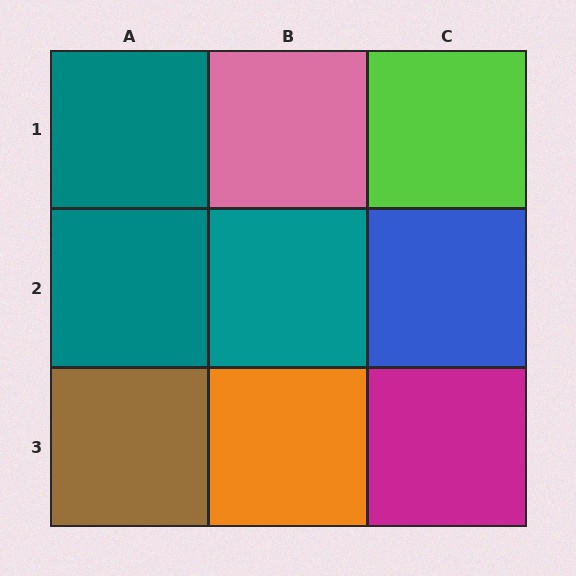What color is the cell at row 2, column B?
Teal.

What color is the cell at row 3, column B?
Orange.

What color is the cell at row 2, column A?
Teal.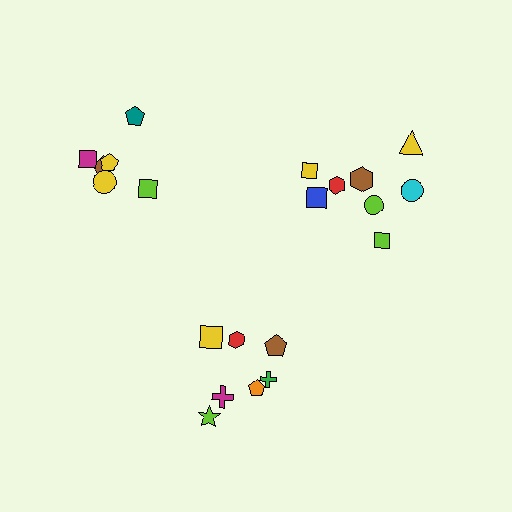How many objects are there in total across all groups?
There are 21 objects.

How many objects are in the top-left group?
There are 6 objects.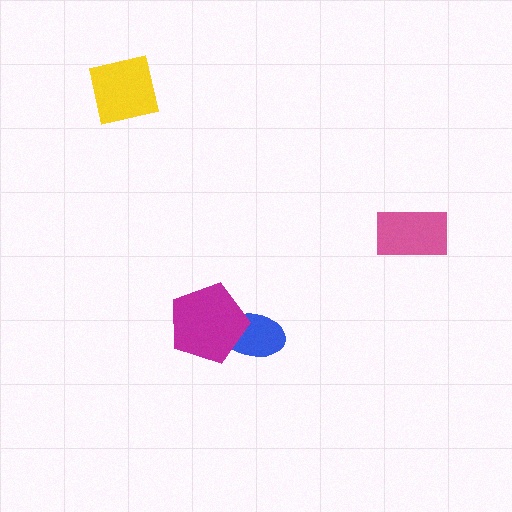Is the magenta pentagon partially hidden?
No, no other shape covers it.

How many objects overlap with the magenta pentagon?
1 object overlaps with the magenta pentagon.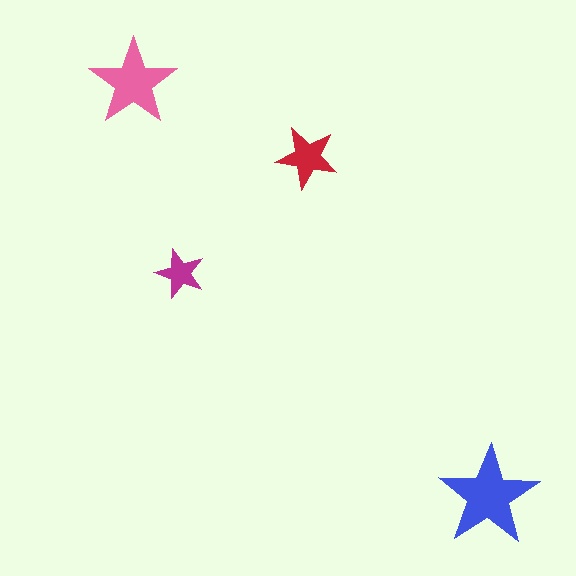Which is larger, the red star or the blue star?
The blue one.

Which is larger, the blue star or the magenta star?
The blue one.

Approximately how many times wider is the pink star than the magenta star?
About 2 times wider.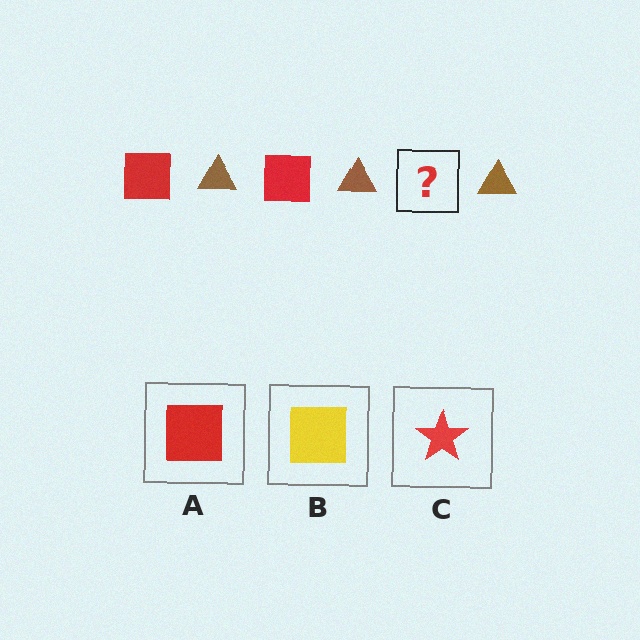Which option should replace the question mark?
Option A.